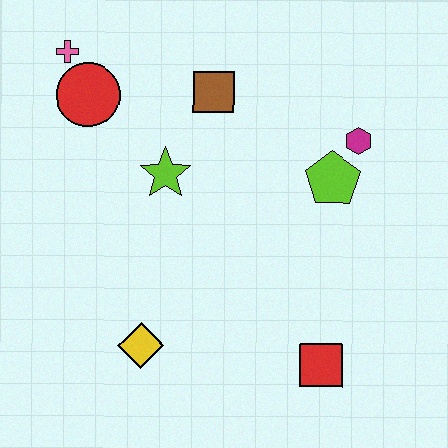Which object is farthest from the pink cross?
The red square is farthest from the pink cross.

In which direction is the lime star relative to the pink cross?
The lime star is below the pink cross.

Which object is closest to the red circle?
The pink cross is closest to the red circle.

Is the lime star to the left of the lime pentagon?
Yes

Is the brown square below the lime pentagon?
No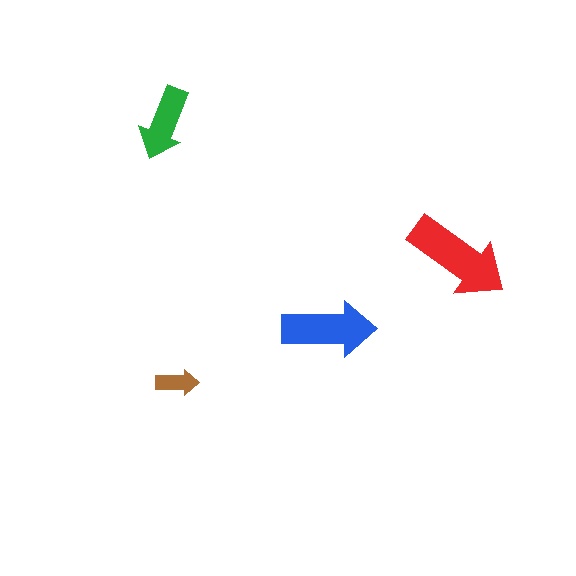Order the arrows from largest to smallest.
the red one, the blue one, the green one, the brown one.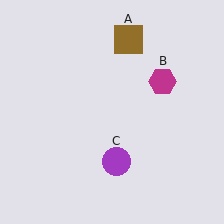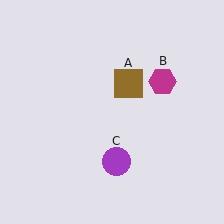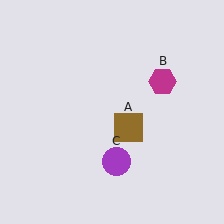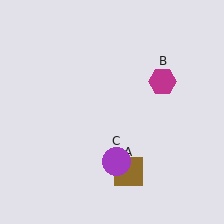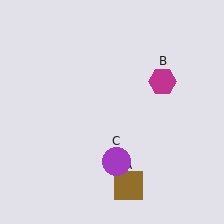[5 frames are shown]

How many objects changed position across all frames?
1 object changed position: brown square (object A).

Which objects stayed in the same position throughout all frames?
Magenta hexagon (object B) and purple circle (object C) remained stationary.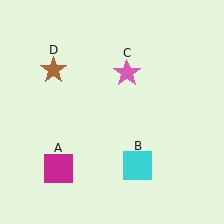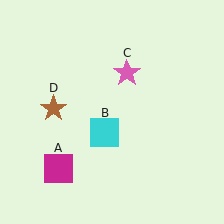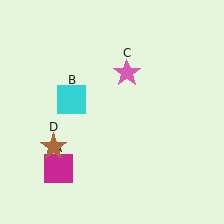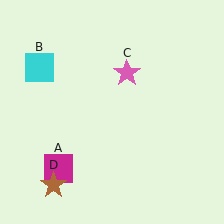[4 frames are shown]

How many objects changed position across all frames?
2 objects changed position: cyan square (object B), brown star (object D).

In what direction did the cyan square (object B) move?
The cyan square (object B) moved up and to the left.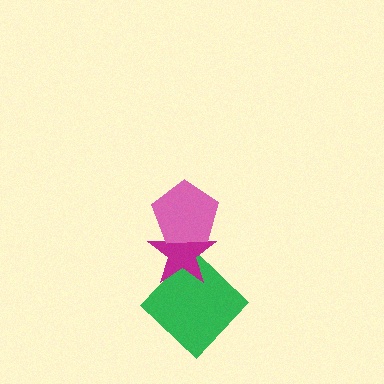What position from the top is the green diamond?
The green diamond is 3rd from the top.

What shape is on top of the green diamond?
The magenta star is on top of the green diamond.